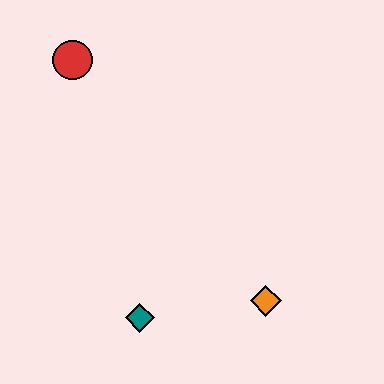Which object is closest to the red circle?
The teal diamond is closest to the red circle.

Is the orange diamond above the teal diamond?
Yes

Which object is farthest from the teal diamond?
The red circle is farthest from the teal diamond.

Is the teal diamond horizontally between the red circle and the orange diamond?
Yes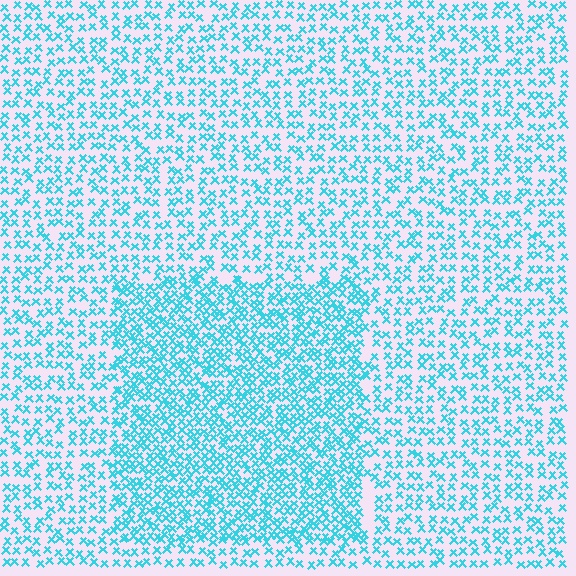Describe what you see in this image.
The image contains small cyan elements arranged at two different densities. A rectangle-shaped region is visible where the elements are more densely packed than the surrounding area.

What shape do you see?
I see a rectangle.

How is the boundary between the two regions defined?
The boundary is defined by a change in element density (approximately 1.8x ratio). All elements are the same color, size, and shape.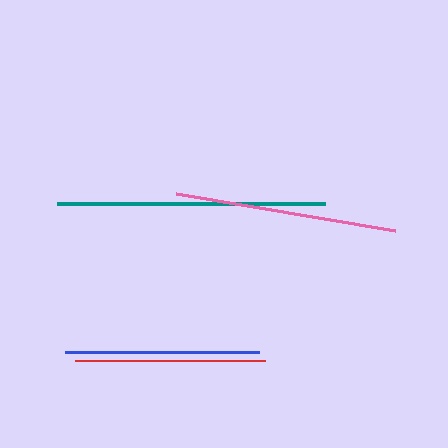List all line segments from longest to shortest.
From longest to shortest: teal, pink, blue, red.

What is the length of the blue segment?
The blue segment is approximately 194 pixels long.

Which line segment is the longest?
The teal line is the longest at approximately 268 pixels.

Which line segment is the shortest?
The red line is the shortest at approximately 191 pixels.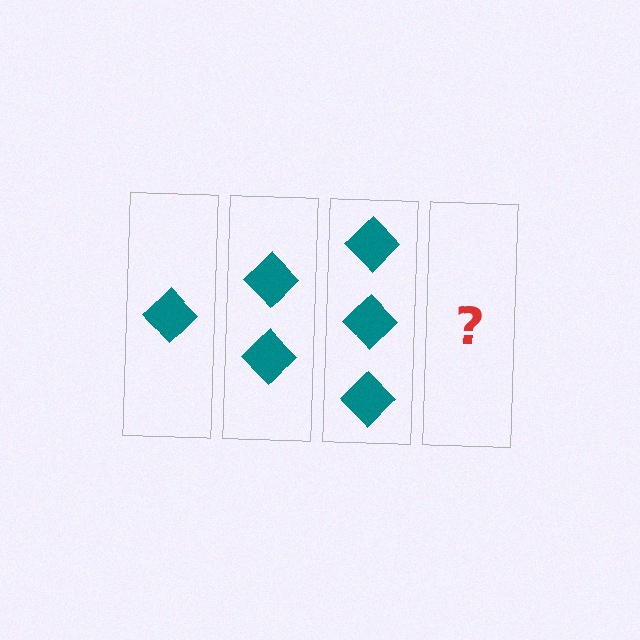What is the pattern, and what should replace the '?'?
The pattern is that each step adds one more diamond. The '?' should be 4 diamonds.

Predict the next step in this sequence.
The next step is 4 diamonds.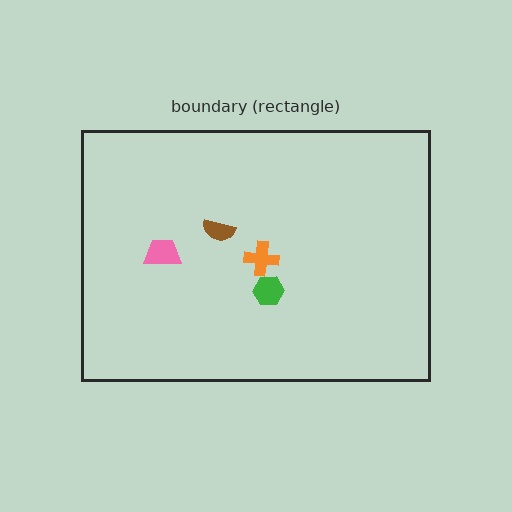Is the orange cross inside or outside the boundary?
Inside.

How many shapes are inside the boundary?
4 inside, 0 outside.